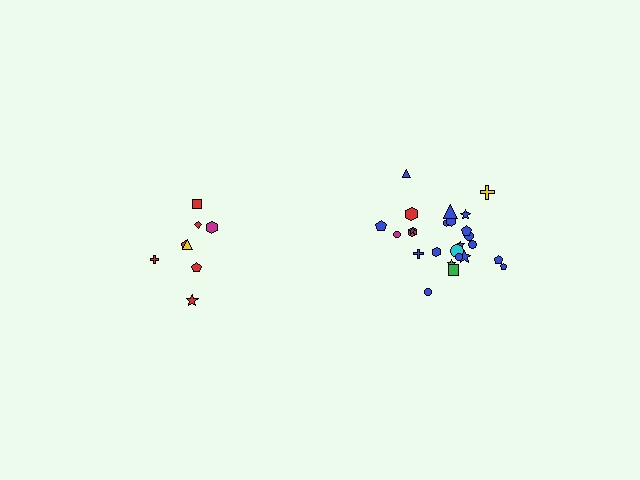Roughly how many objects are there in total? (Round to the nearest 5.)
Roughly 35 objects in total.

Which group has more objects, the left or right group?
The right group.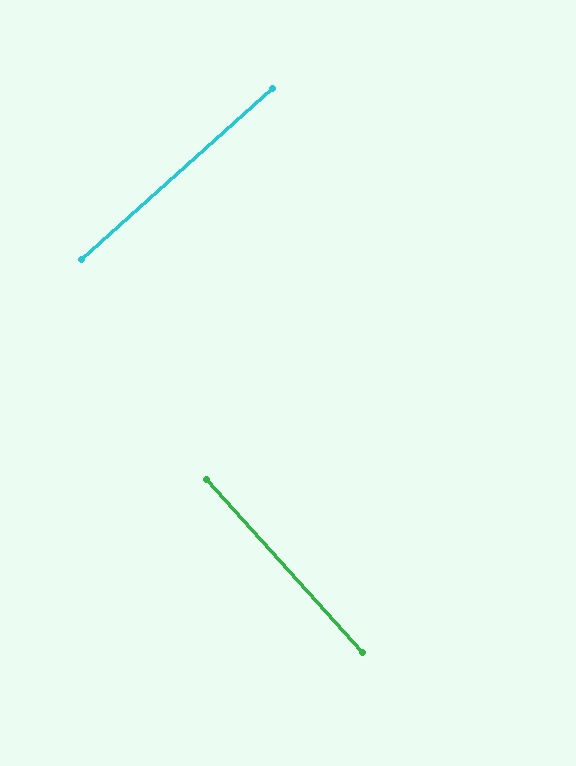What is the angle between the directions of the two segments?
Approximately 90 degrees.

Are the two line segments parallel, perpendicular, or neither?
Perpendicular — they meet at approximately 90°.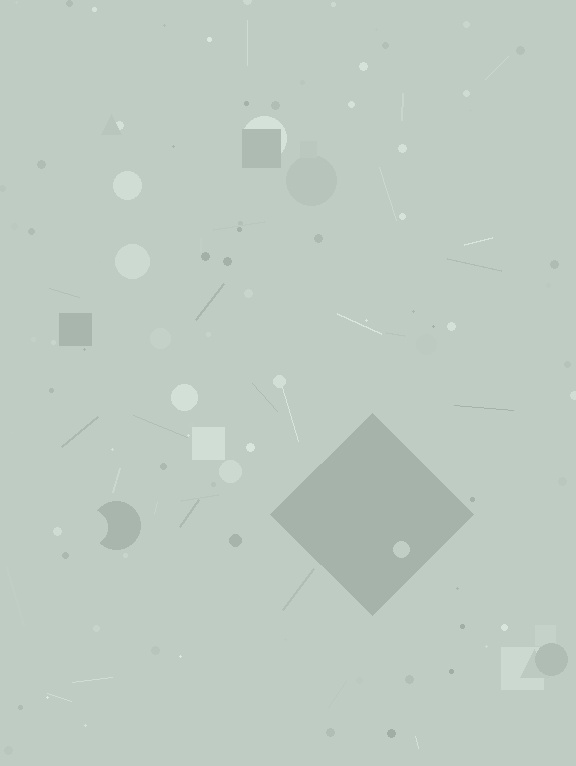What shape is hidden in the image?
A diamond is hidden in the image.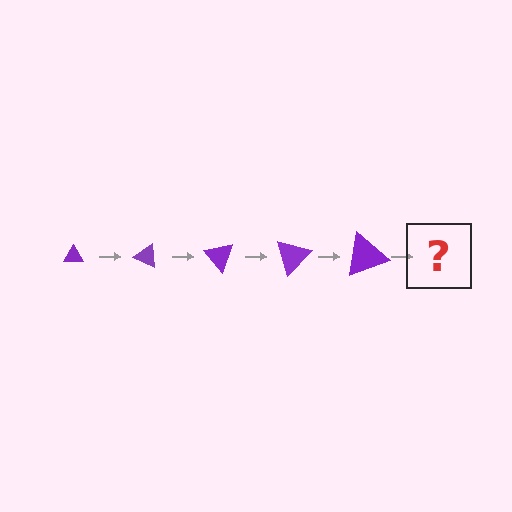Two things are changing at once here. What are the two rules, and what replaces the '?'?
The two rules are that the triangle grows larger each step and it rotates 25 degrees each step. The '?' should be a triangle, larger than the previous one and rotated 125 degrees from the start.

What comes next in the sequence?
The next element should be a triangle, larger than the previous one and rotated 125 degrees from the start.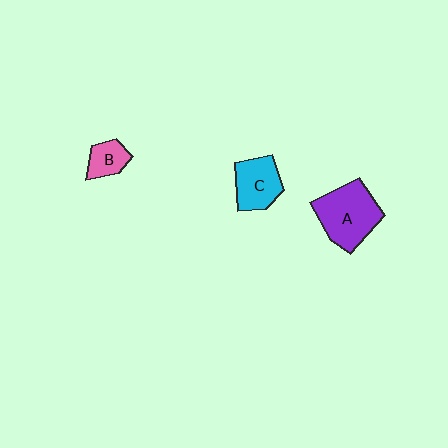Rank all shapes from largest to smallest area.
From largest to smallest: A (purple), C (cyan), B (pink).